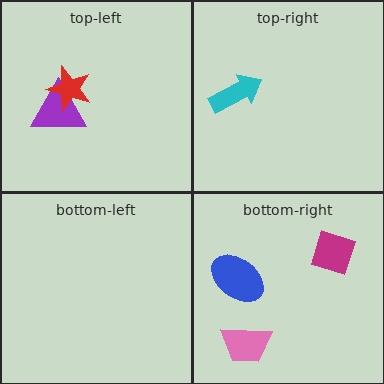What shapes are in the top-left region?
The purple triangle, the red star.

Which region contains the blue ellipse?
The bottom-right region.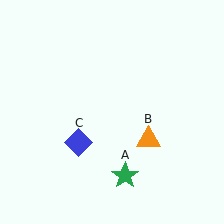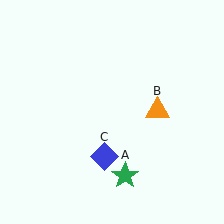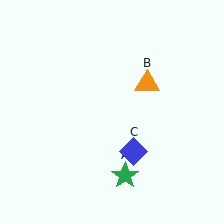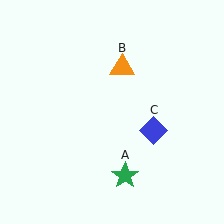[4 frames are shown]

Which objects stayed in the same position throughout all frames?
Green star (object A) remained stationary.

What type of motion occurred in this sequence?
The orange triangle (object B), blue diamond (object C) rotated counterclockwise around the center of the scene.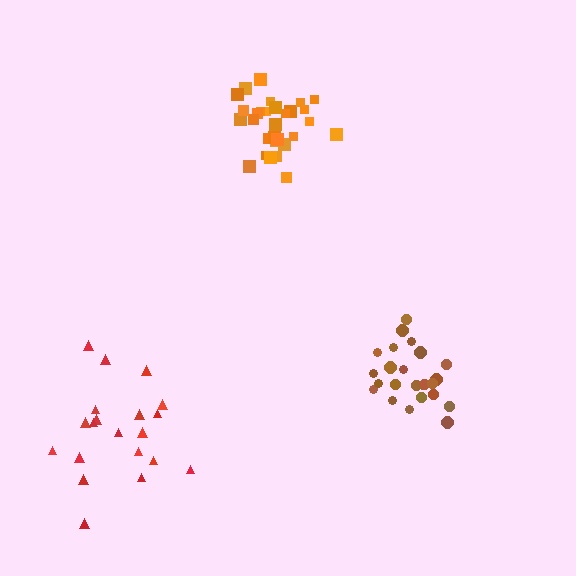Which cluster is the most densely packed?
Orange.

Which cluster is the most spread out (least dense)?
Red.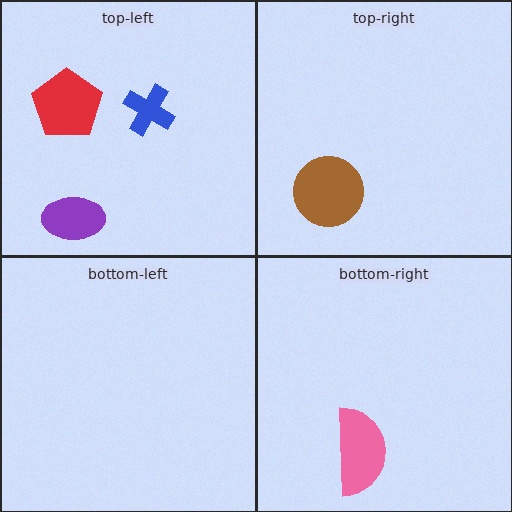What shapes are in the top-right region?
The brown circle.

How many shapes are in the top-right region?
1.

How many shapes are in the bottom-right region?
1.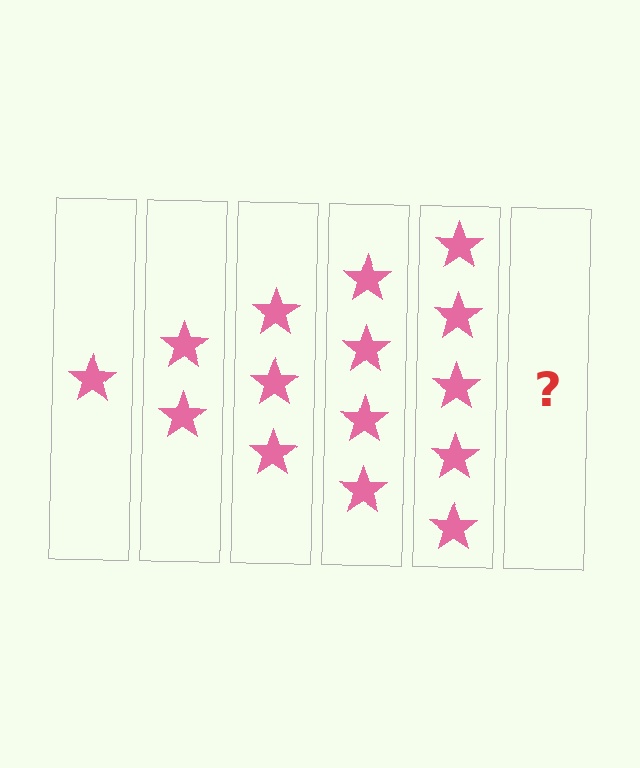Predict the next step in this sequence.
The next step is 6 stars.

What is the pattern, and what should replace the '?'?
The pattern is that each step adds one more star. The '?' should be 6 stars.